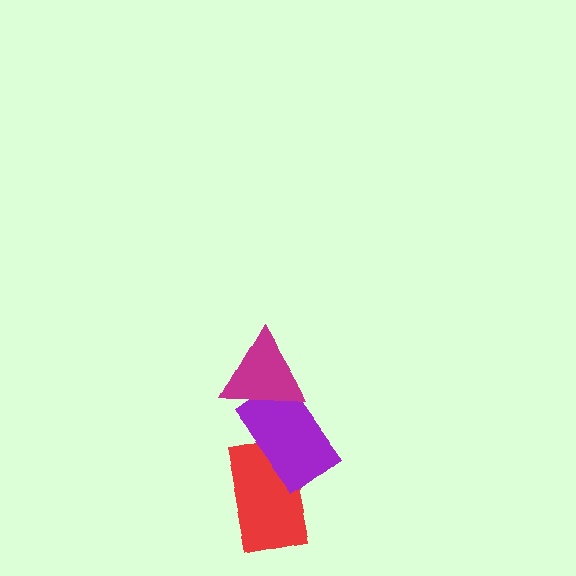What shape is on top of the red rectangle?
The purple rectangle is on top of the red rectangle.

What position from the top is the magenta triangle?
The magenta triangle is 1st from the top.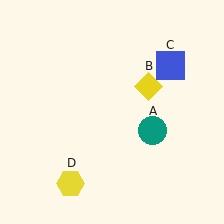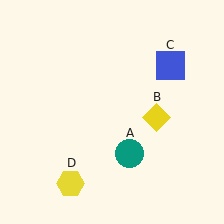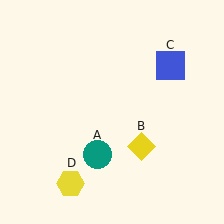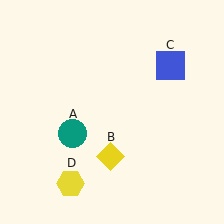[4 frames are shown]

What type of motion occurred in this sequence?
The teal circle (object A), yellow diamond (object B) rotated clockwise around the center of the scene.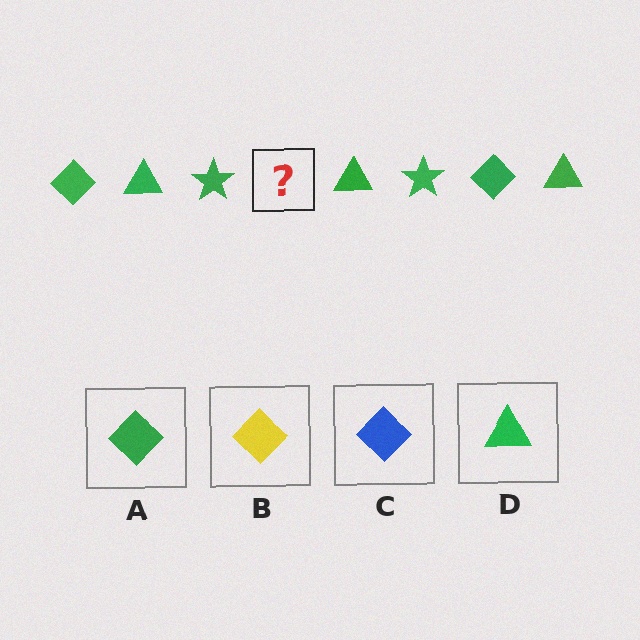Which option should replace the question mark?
Option A.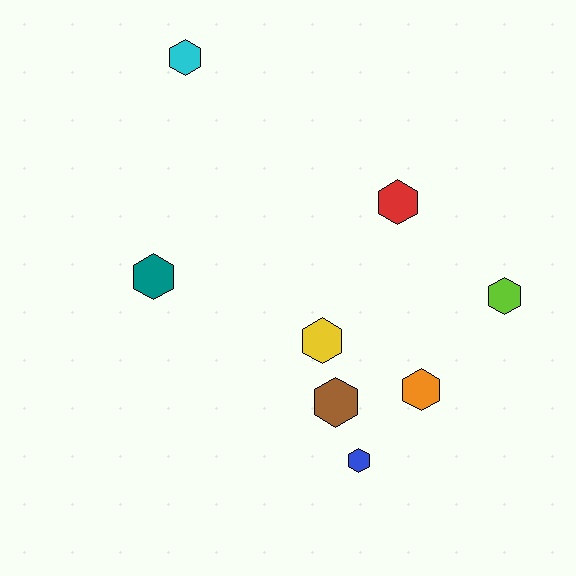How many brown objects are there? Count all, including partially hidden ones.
There is 1 brown object.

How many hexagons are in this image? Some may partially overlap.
There are 8 hexagons.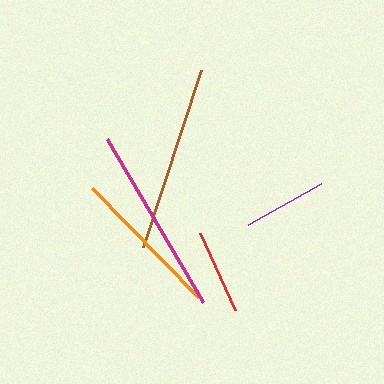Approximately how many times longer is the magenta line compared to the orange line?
The magenta line is approximately 1.2 times the length of the orange line.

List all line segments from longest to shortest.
From longest to shortest: magenta, brown, orange, red, purple.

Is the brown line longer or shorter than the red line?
The brown line is longer than the red line.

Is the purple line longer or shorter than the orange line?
The orange line is longer than the purple line.